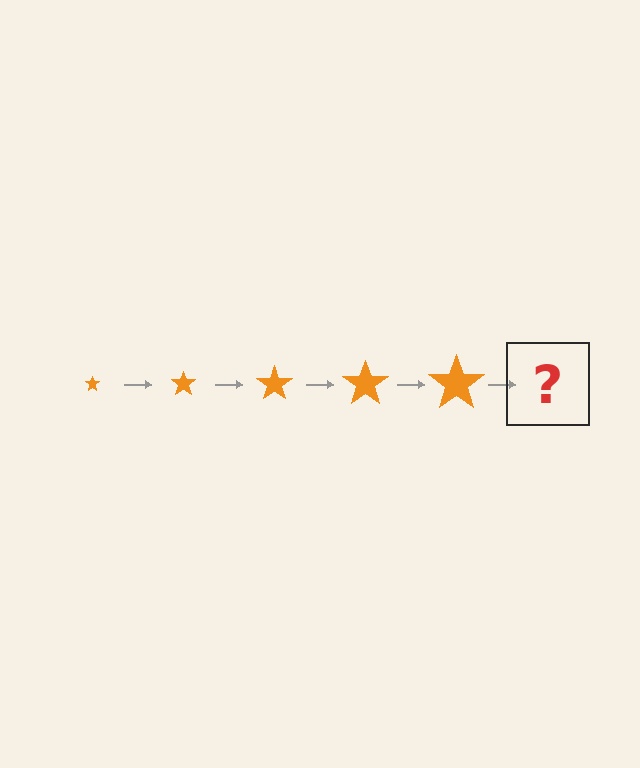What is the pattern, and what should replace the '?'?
The pattern is that the star gets progressively larger each step. The '?' should be an orange star, larger than the previous one.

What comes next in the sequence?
The next element should be an orange star, larger than the previous one.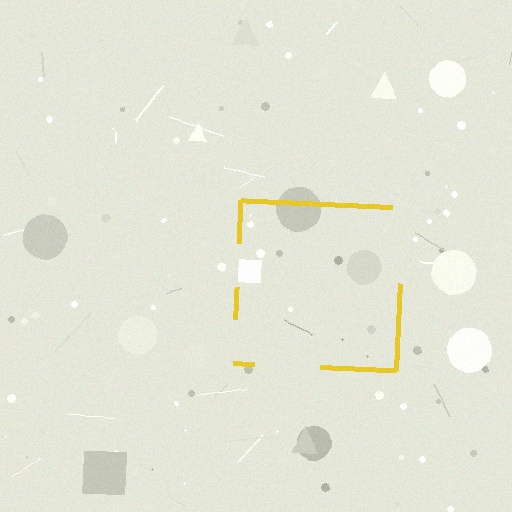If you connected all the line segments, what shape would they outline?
They would outline a square.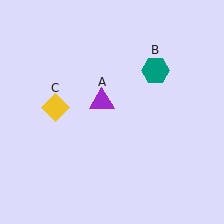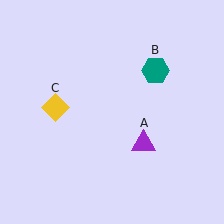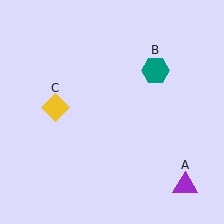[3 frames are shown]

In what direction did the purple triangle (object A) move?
The purple triangle (object A) moved down and to the right.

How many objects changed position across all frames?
1 object changed position: purple triangle (object A).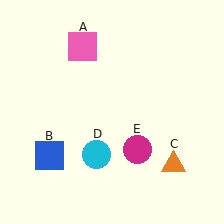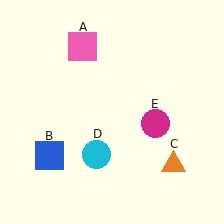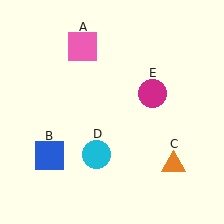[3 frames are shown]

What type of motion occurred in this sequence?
The magenta circle (object E) rotated counterclockwise around the center of the scene.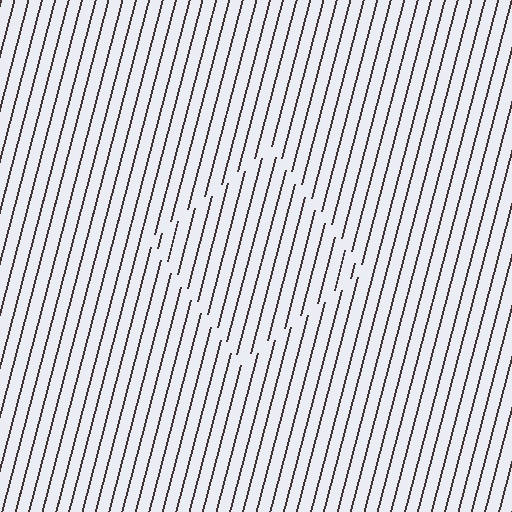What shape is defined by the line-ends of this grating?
An illusory square. The interior of the shape contains the same grating, shifted by half a period — the contour is defined by the phase discontinuity where line-ends from the inner and outer gratings abut.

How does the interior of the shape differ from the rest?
The interior of the shape contains the same grating, shifted by half a period — the contour is defined by the phase discontinuity where line-ends from the inner and outer gratings abut.